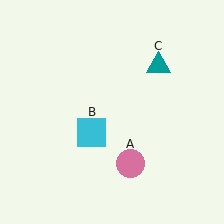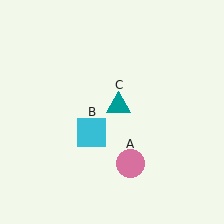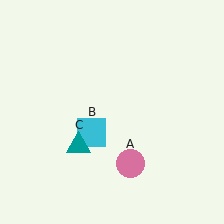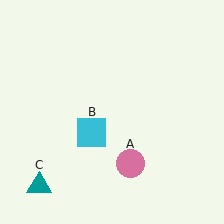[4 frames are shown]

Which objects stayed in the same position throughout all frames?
Pink circle (object A) and cyan square (object B) remained stationary.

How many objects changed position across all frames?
1 object changed position: teal triangle (object C).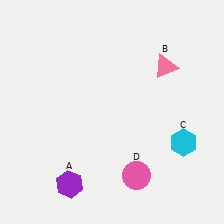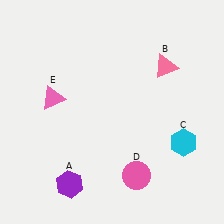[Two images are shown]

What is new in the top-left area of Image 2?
A pink triangle (E) was added in the top-left area of Image 2.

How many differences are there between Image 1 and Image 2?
There is 1 difference between the two images.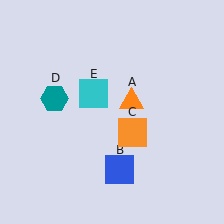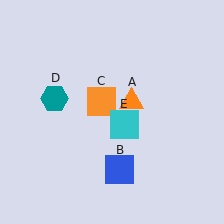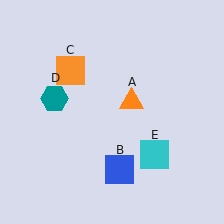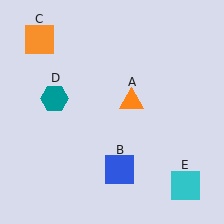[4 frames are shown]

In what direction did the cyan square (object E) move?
The cyan square (object E) moved down and to the right.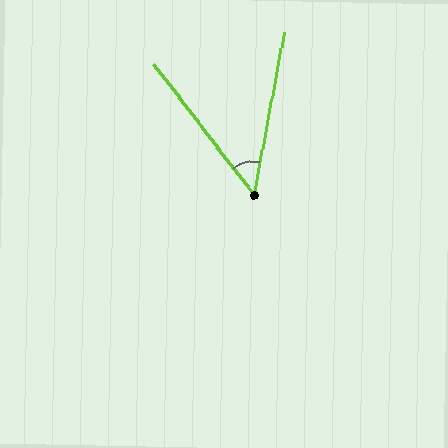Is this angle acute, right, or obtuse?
It is acute.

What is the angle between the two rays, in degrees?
Approximately 48 degrees.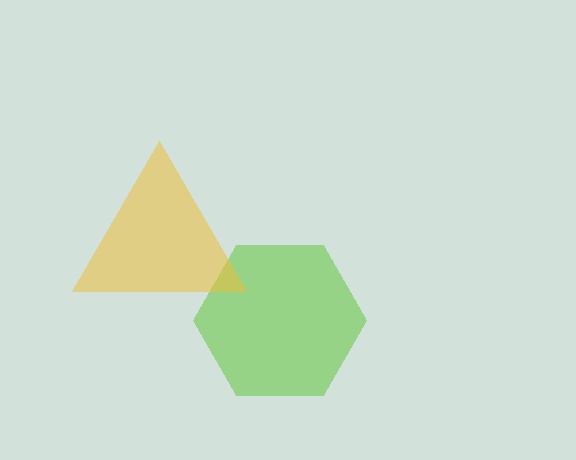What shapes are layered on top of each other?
The layered shapes are: a lime hexagon, a yellow triangle.